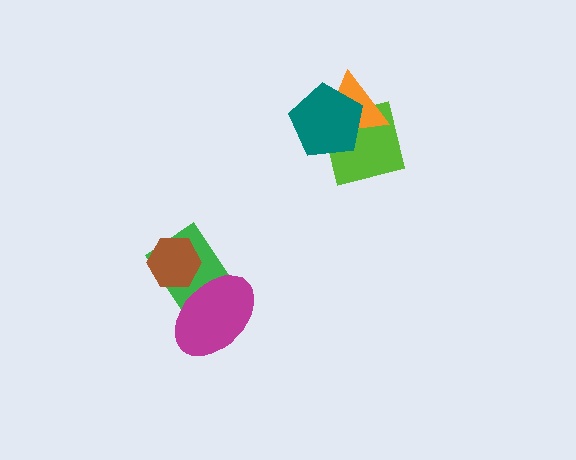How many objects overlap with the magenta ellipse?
2 objects overlap with the magenta ellipse.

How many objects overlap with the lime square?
2 objects overlap with the lime square.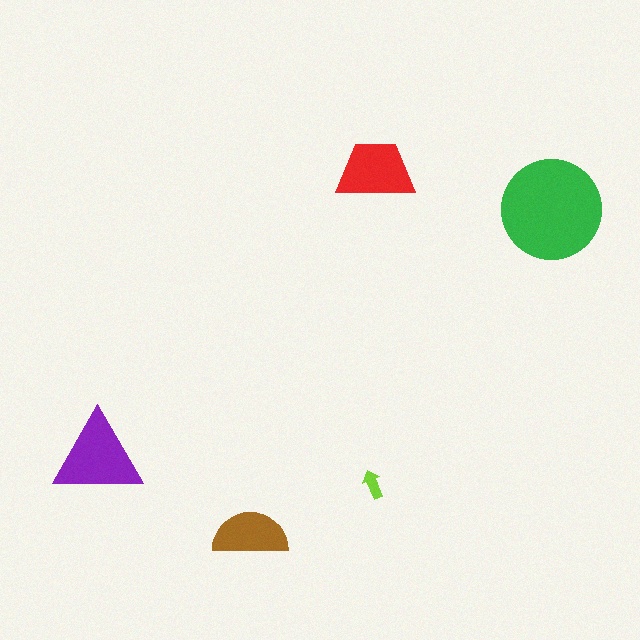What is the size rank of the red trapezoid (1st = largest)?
3rd.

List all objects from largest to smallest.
The green circle, the purple triangle, the red trapezoid, the brown semicircle, the lime arrow.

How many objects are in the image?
There are 5 objects in the image.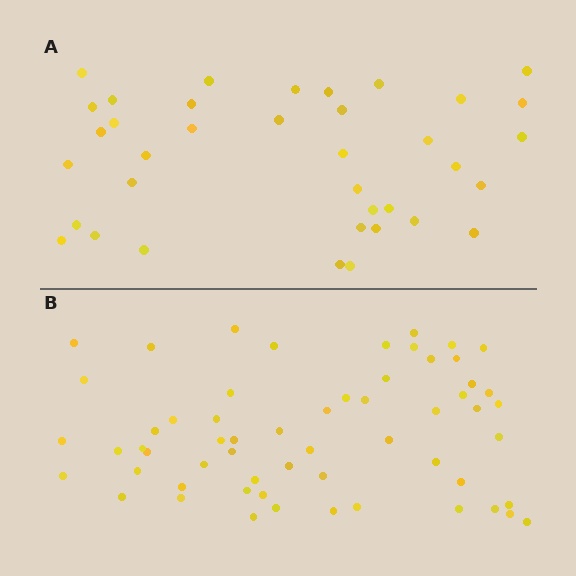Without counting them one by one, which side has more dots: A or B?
Region B (the bottom region) has more dots.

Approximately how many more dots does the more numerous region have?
Region B has approximately 20 more dots than region A.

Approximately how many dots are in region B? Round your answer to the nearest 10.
About 60 dots. (The exact count is 59, which rounds to 60.)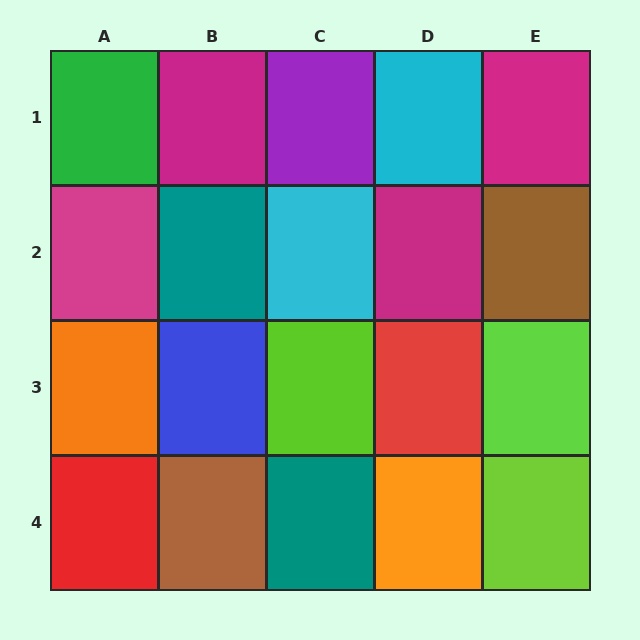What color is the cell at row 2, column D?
Magenta.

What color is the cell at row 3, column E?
Lime.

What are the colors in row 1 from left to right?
Green, magenta, purple, cyan, magenta.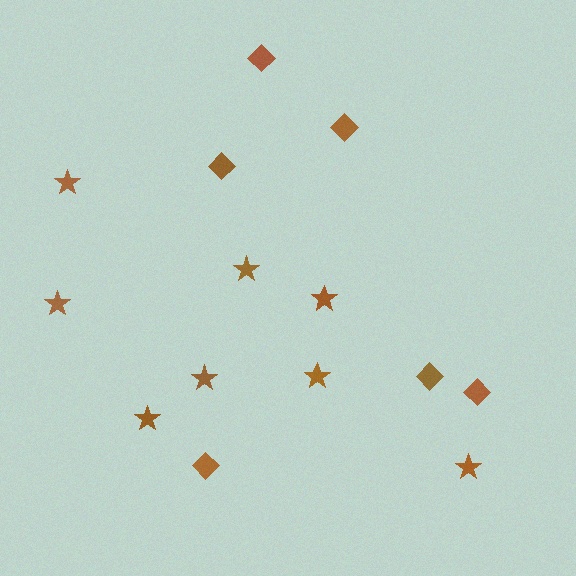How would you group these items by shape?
There are 2 groups: one group of stars (8) and one group of diamonds (6).